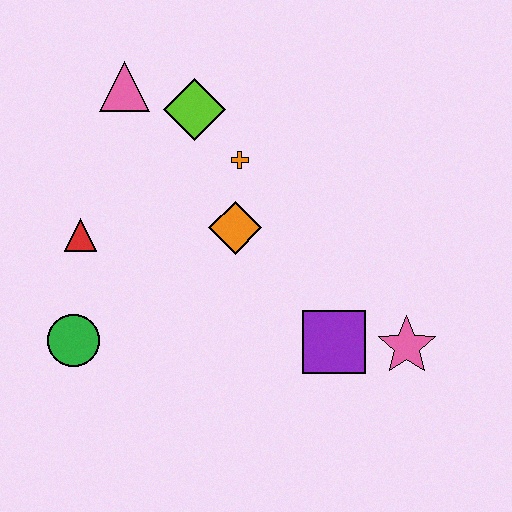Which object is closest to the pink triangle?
The lime diamond is closest to the pink triangle.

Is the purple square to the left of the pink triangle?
No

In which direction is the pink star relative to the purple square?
The pink star is to the right of the purple square.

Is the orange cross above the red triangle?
Yes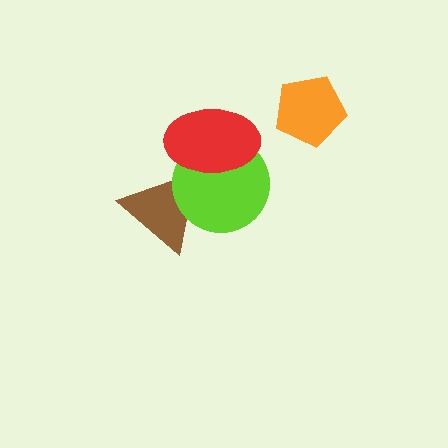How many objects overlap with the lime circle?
2 objects overlap with the lime circle.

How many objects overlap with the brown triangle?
2 objects overlap with the brown triangle.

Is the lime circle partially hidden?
Yes, it is partially covered by another shape.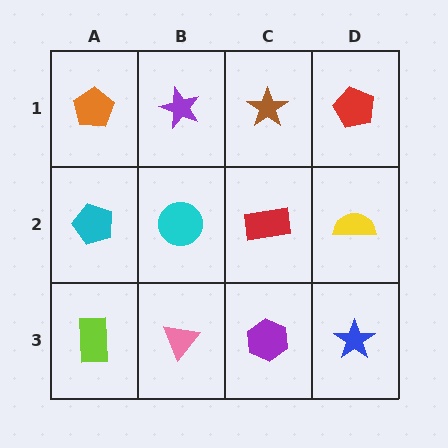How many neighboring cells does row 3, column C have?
3.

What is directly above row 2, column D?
A red pentagon.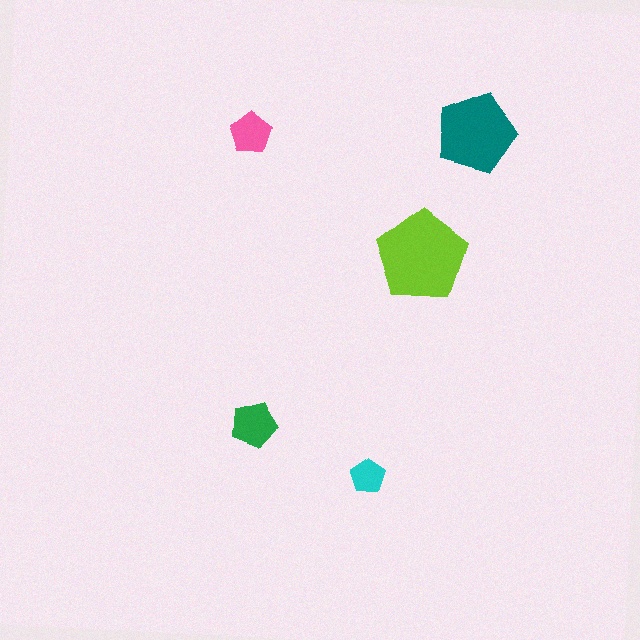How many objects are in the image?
There are 5 objects in the image.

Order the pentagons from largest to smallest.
the lime one, the teal one, the green one, the pink one, the cyan one.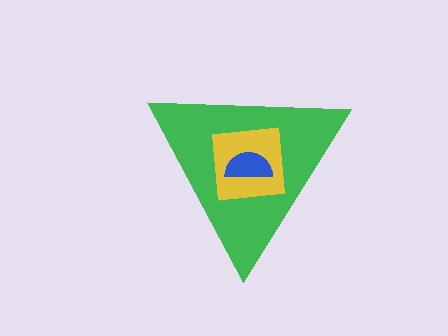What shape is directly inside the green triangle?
The yellow square.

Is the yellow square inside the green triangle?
Yes.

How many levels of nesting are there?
3.